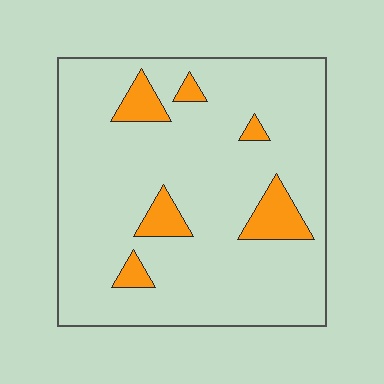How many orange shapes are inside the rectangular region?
6.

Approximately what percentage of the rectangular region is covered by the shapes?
Approximately 10%.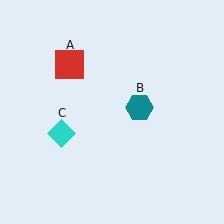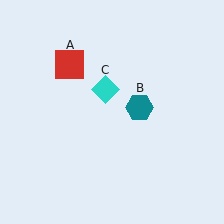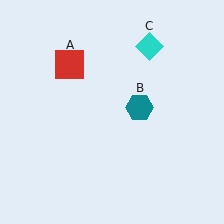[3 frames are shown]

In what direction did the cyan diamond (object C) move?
The cyan diamond (object C) moved up and to the right.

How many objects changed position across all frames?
1 object changed position: cyan diamond (object C).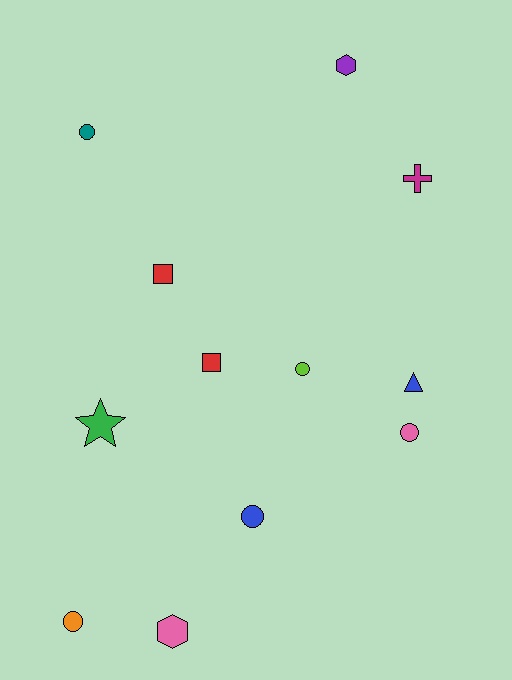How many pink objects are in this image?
There are 2 pink objects.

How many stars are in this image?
There is 1 star.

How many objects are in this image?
There are 12 objects.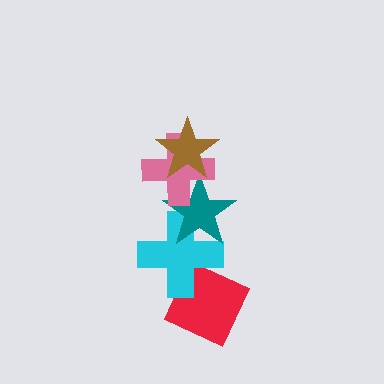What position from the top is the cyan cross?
The cyan cross is 4th from the top.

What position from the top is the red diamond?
The red diamond is 5th from the top.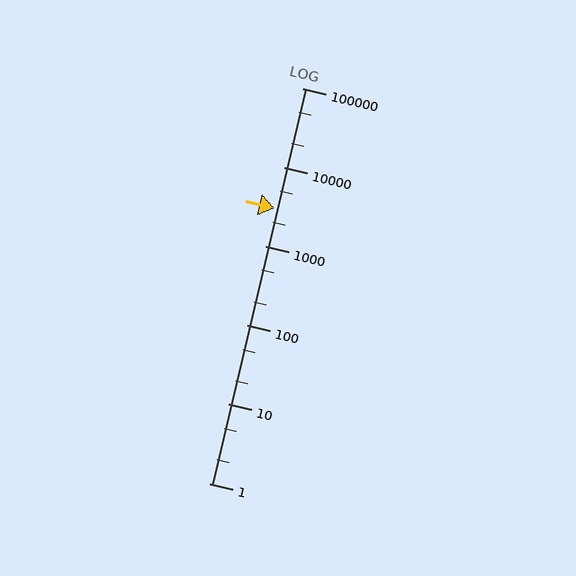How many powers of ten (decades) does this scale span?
The scale spans 5 decades, from 1 to 100000.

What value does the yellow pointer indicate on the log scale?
The pointer indicates approximately 3000.